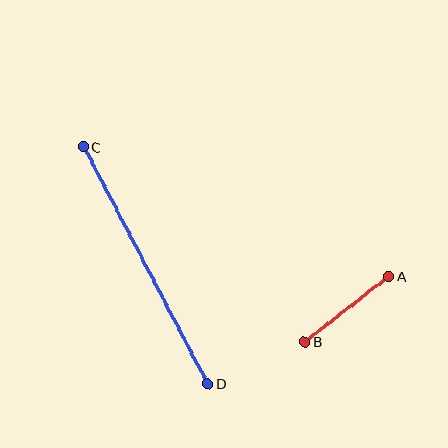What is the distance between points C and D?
The distance is approximately 268 pixels.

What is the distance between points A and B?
The distance is approximately 106 pixels.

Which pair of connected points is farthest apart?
Points C and D are farthest apart.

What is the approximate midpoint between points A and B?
The midpoint is at approximately (347, 309) pixels.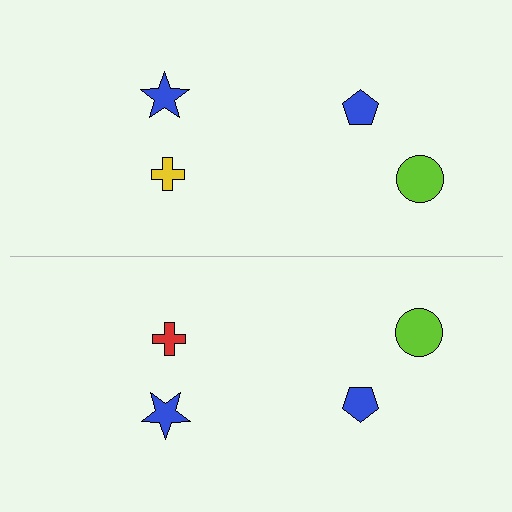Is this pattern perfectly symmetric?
No, the pattern is not perfectly symmetric. The red cross on the bottom side breaks the symmetry — its mirror counterpart is yellow.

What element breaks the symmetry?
The red cross on the bottom side breaks the symmetry — its mirror counterpart is yellow.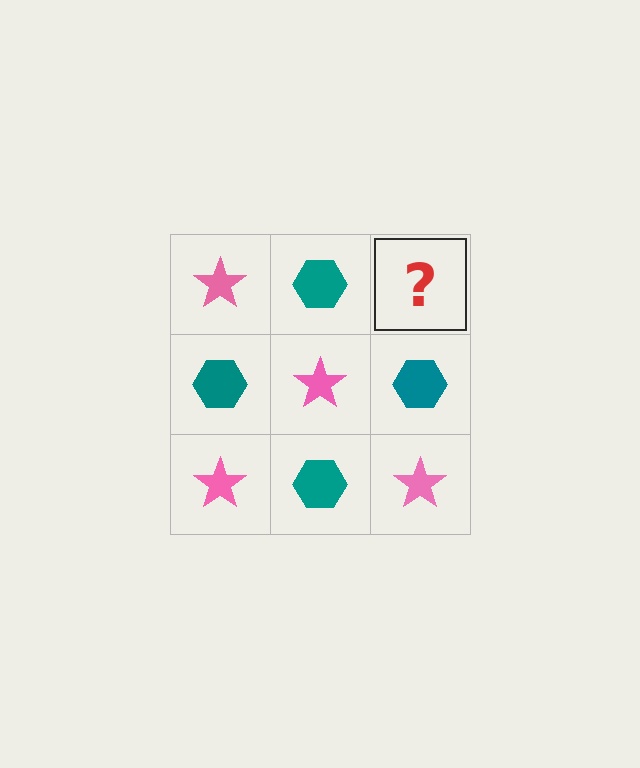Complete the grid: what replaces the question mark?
The question mark should be replaced with a pink star.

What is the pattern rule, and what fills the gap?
The rule is that it alternates pink star and teal hexagon in a checkerboard pattern. The gap should be filled with a pink star.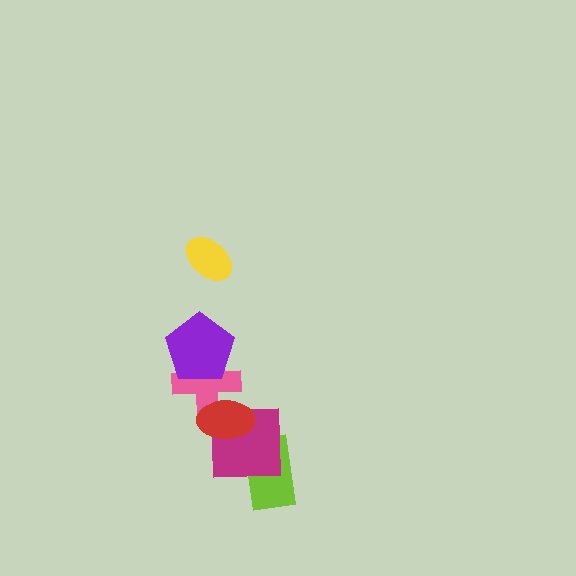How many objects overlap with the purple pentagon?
1 object overlaps with the purple pentagon.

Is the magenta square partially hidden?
Yes, it is partially covered by another shape.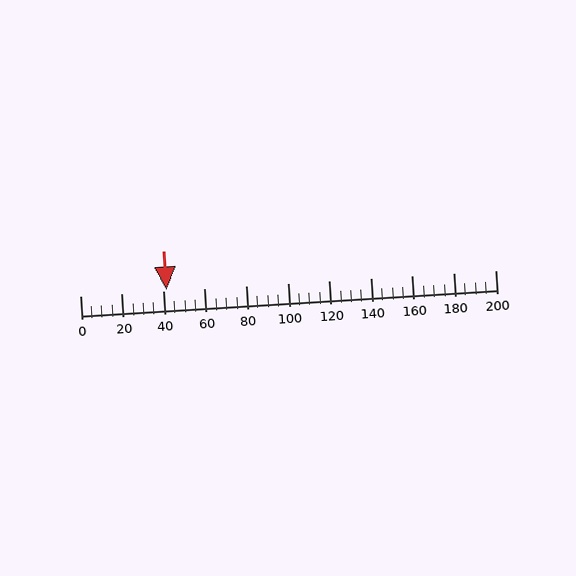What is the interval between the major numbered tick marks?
The major tick marks are spaced 20 units apart.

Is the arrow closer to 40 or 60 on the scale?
The arrow is closer to 40.